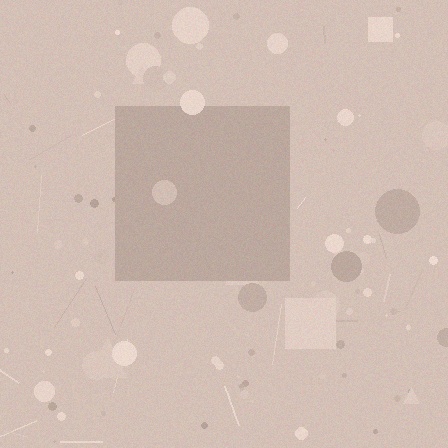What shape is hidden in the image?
A square is hidden in the image.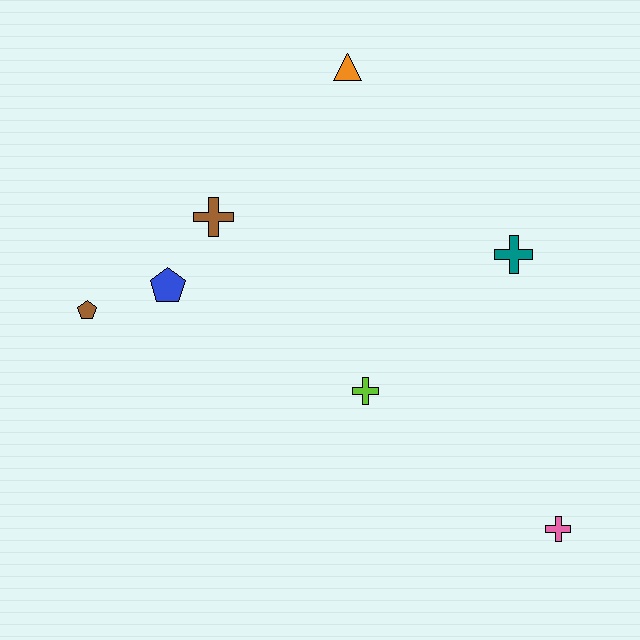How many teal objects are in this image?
There is 1 teal object.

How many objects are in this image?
There are 7 objects.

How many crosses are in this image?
There are 4 crosses.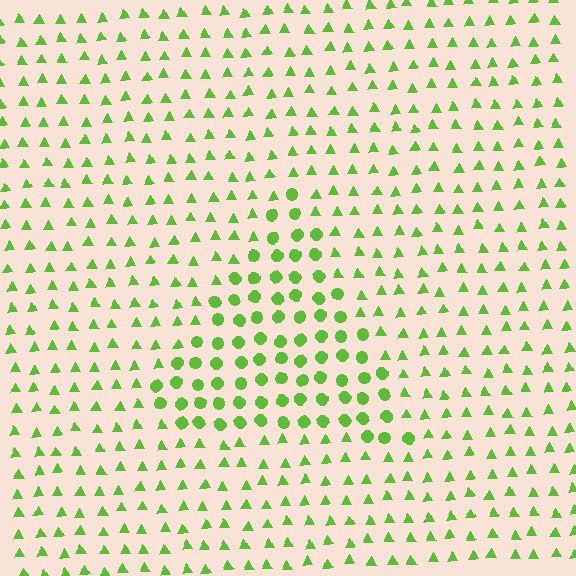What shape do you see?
I see a triangle.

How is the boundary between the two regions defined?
The boundary is defined by a change in element shape: circles inside vs. triangles outside. All elements share the same color and spacing.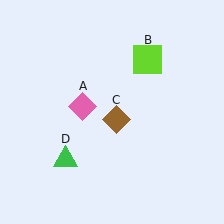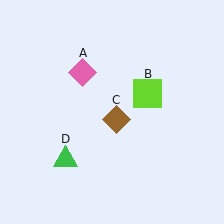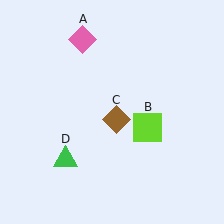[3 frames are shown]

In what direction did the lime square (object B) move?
The lime square (object B) moved down.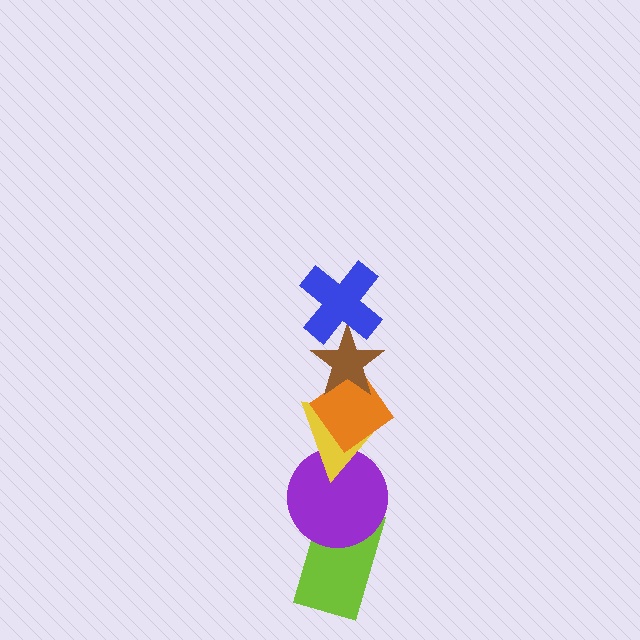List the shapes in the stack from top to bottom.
From top to bottom: the blue cross, the brown star, the orange diamond, the yellow triangle, the purple circle, the lime rectangle.